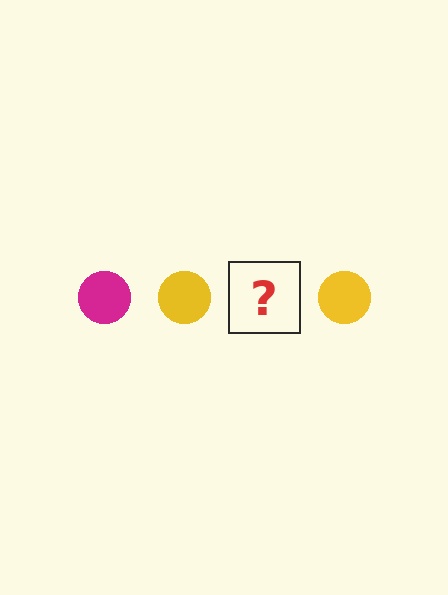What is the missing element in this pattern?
The missing element is a magenta circle.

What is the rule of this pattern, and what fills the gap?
The rule is that the pattern cycles through magenta, yellow circles. The gap should be filled with a magenta circle.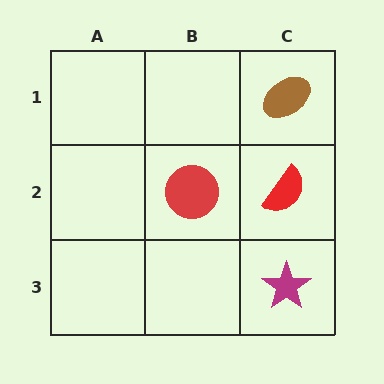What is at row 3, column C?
A magenta star.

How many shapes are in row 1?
1 shape.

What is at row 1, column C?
A brown ellipse.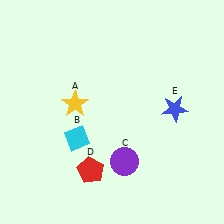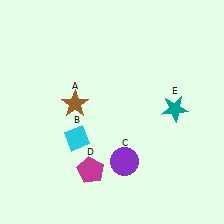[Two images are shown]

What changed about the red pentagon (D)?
In Image 1, D is red. In Image 2, it changed to magenta.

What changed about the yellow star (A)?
In Image 1, A is yellow. In Image 2, it changed to brown.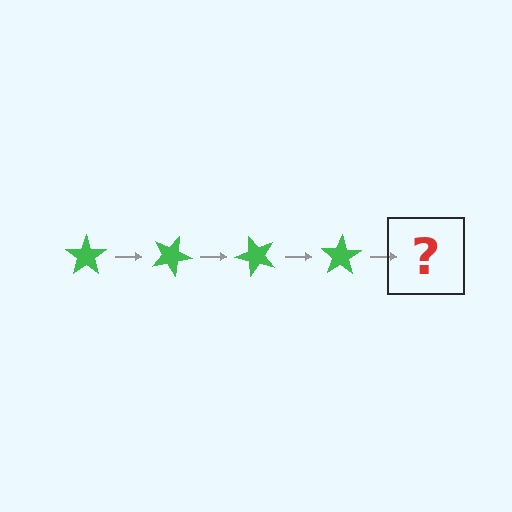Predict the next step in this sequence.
The next step is a green star rotated 100 degrees.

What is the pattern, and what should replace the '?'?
The pattern is that the star rotates 25 degrees each step. The '?' should be a green star rotated 100 degrees.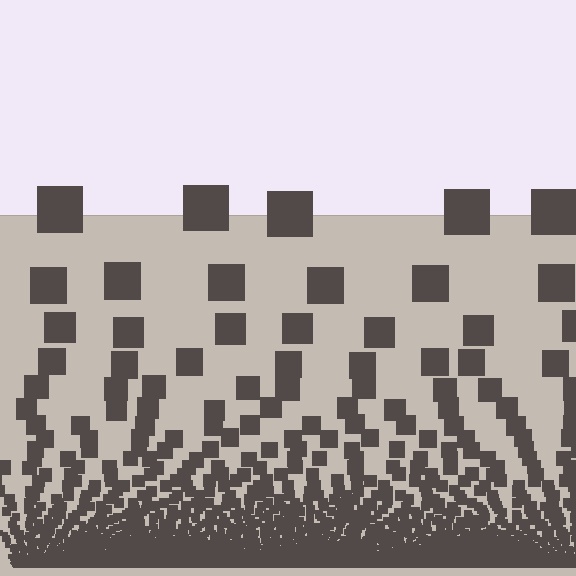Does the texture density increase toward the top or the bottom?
Density increases toward the bottom.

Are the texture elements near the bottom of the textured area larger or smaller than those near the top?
Smaller. The gradient is inverted — elements near the bottom are smaller and denser.